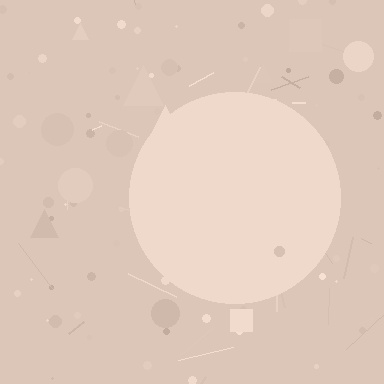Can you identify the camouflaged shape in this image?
The camouflaged shape is a circle.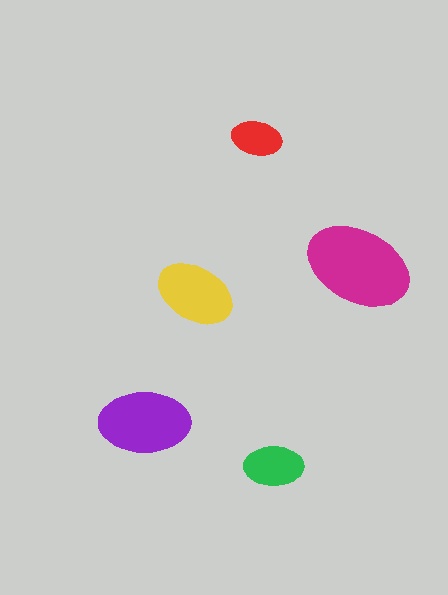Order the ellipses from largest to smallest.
the magenta one, the purple one, the yellow one, the green one, the red one.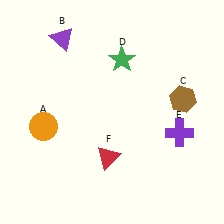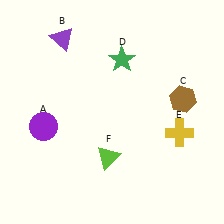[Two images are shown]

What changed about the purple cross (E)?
In Image 1, E is purple. In Image 2, it changed to yellow.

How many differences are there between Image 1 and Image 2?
There are 3 differences between the two images.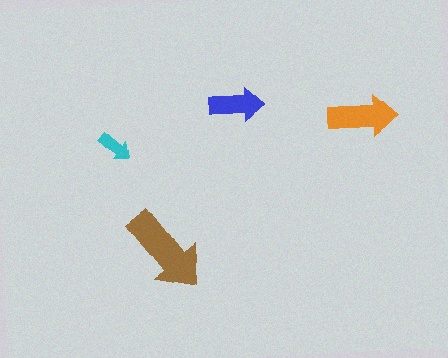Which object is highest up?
The blue arrow is topmost.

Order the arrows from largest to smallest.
the brown one, the orange one, the blue one, the cyan one.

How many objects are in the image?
There are 4 objects in the image.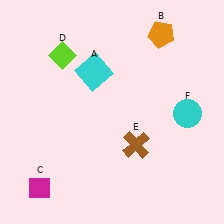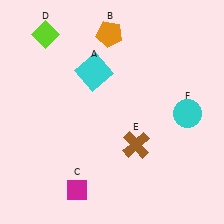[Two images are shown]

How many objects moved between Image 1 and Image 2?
3 objects moved between the two images.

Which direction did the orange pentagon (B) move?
The orange pentagon (B) moved left.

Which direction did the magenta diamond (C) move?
The magenta diamond (C) moved right.